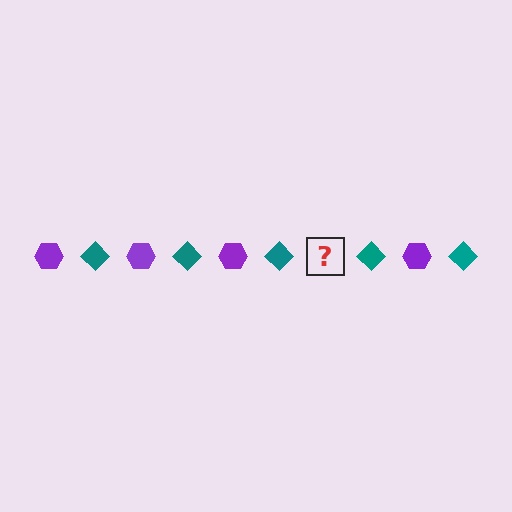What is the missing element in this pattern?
The missing element is a purple hexagon.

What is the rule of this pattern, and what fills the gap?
The rule is that the pattern alternates between purple hexagon and teal diamond. The gap should be filled with a purple hexagon.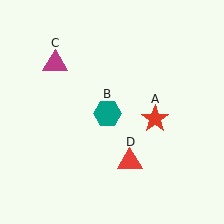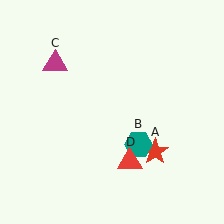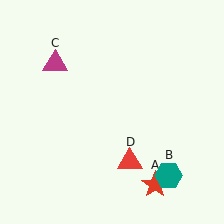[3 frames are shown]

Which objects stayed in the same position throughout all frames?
Magenta triangle (object C) and red triangle (object D) remained stationary.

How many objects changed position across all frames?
2 objects changed position: red star (object A), teal hexagon (object B).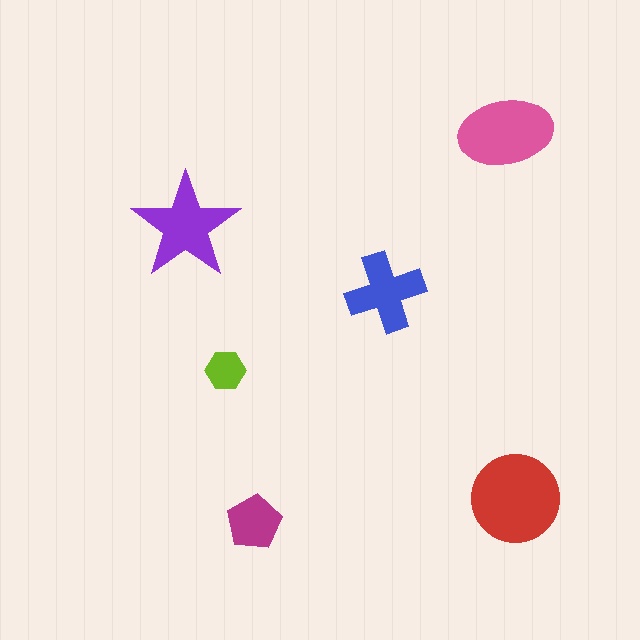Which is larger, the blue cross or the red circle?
The red circle.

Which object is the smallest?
The lime hexagon.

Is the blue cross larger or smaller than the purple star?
Smaller.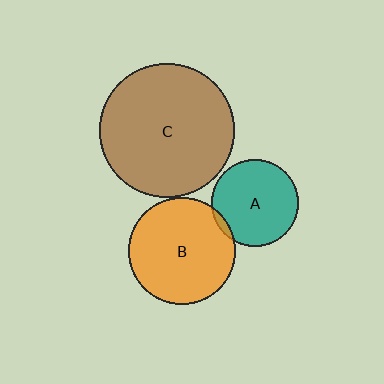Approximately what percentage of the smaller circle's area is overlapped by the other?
Approximately 5%.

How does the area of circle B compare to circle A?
Approximately 1.5 times.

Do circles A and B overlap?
Yes.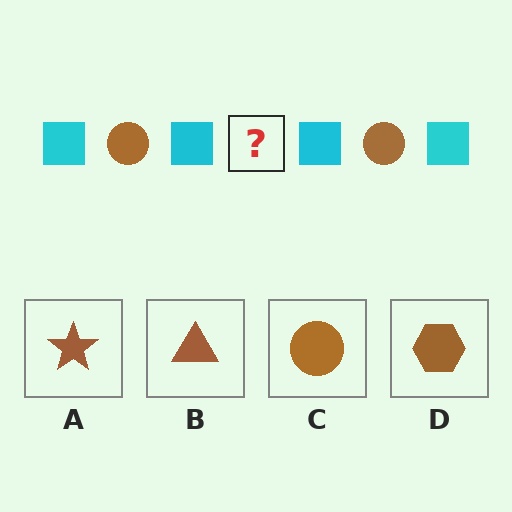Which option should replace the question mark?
Option C.